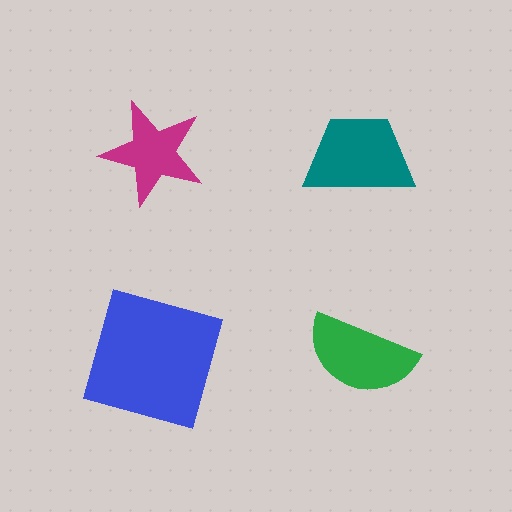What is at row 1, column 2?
A teal trapezoid.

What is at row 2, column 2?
A green semicircle.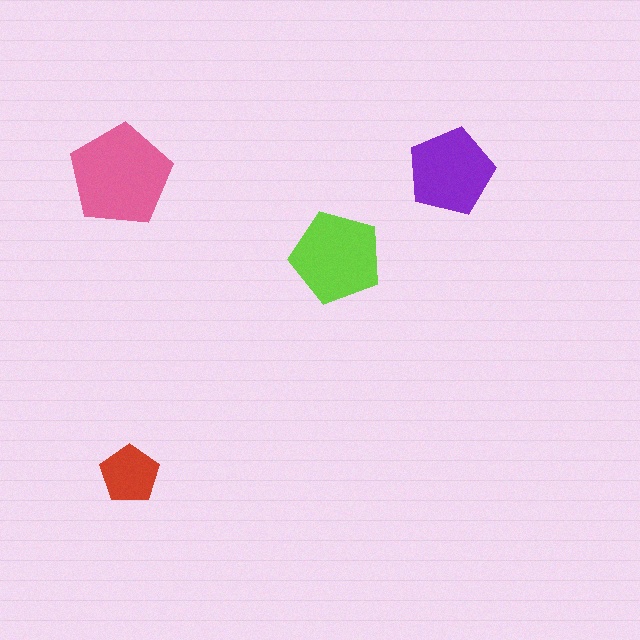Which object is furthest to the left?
The pink pentagon is leftmost.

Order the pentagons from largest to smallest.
the pink one, the lime one, the purple one, the red one.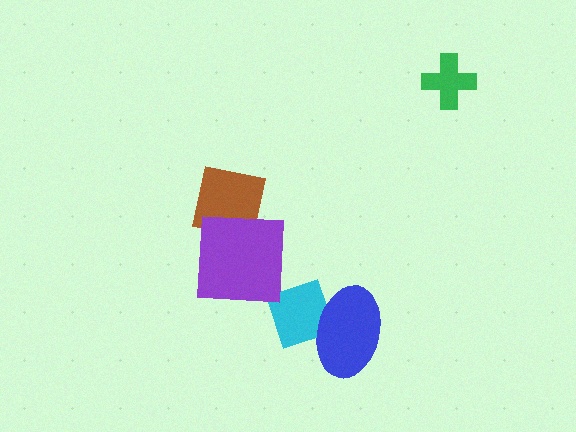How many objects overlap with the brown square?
1 object overlaps with the brown square.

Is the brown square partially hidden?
Yes, it is partially covered by another shape.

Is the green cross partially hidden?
No, no other shape covers it.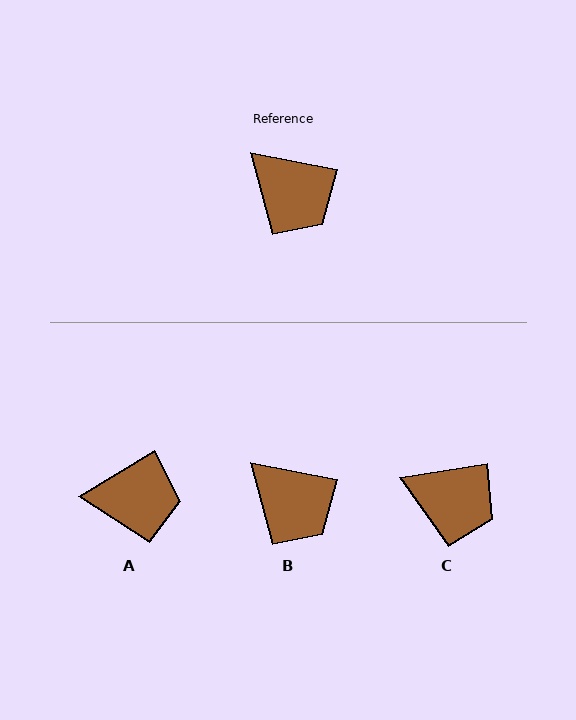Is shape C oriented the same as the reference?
No, it is off by about 20 degrees.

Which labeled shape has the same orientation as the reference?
B.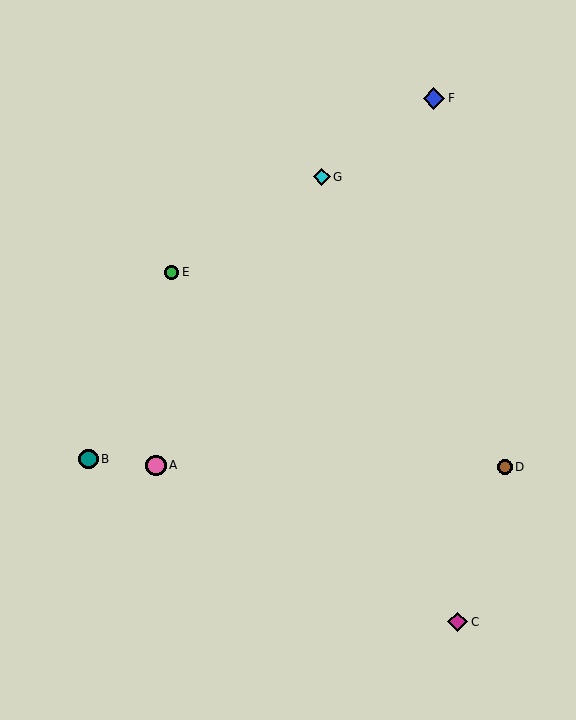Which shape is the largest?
The blue diamond (labeled F) is the largest.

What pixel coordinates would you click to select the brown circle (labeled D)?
Click at (505, 467) to select the brown circle D.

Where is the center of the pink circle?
The center of the pink circle is at (156, 465).